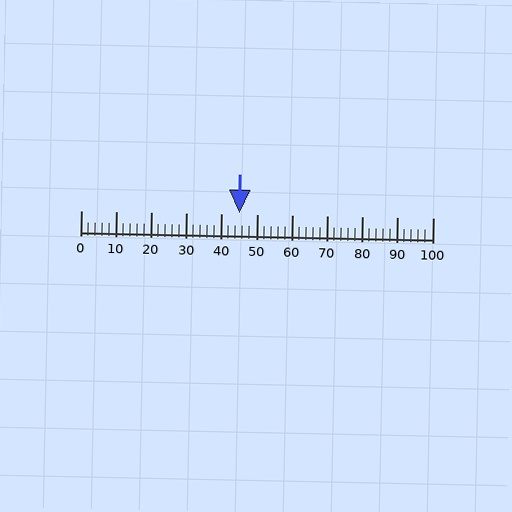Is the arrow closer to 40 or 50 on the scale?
The arrow is closer to 50.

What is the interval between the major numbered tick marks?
The major tick marks are spaced 10 units apart.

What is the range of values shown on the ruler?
The ruler shows values from 0 to 100.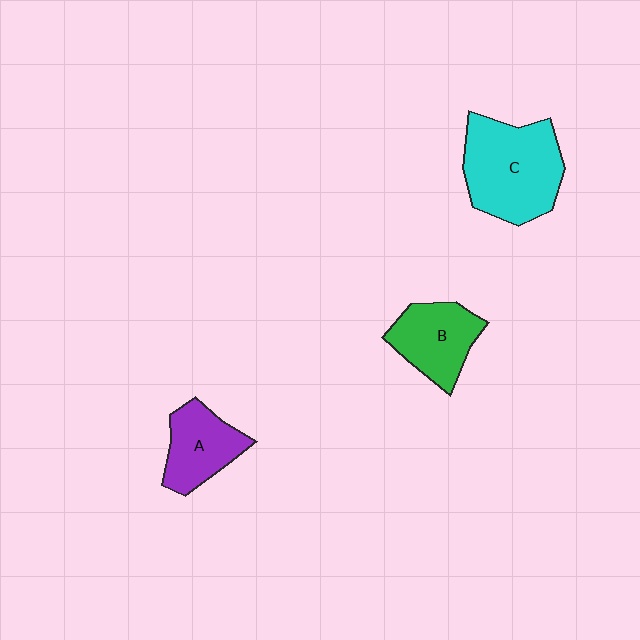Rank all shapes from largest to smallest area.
From largest to smallest: C (cyan), B (green), A (purple).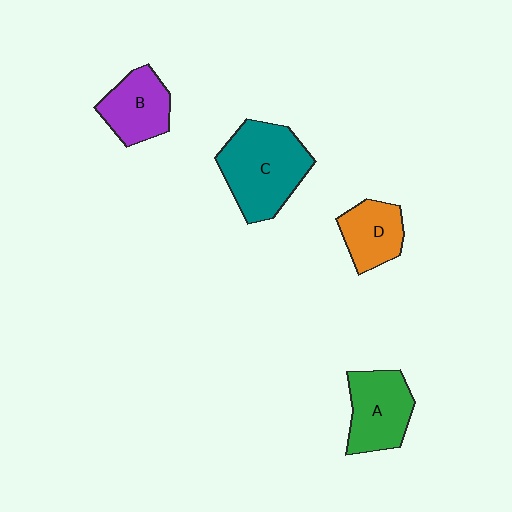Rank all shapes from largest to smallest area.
From largest to smallest: C (teal), A (green), B (purple), D (orange).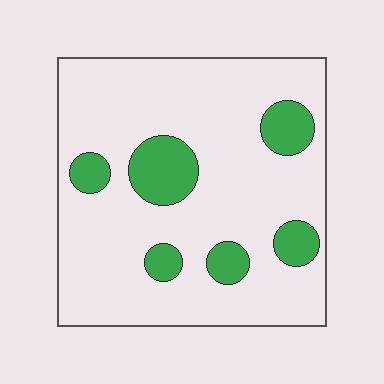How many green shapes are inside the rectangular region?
6.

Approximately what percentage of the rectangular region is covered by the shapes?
Approximately 15%.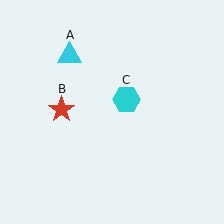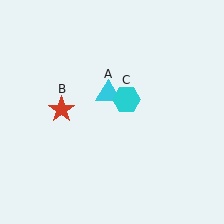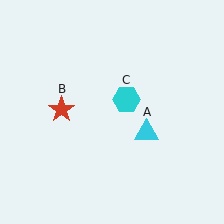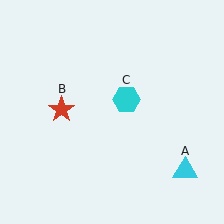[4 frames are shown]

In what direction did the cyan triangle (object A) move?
The cyan triangle (object A) moved down and to the right.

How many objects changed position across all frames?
1 object changed position: cyan triangle (object A).